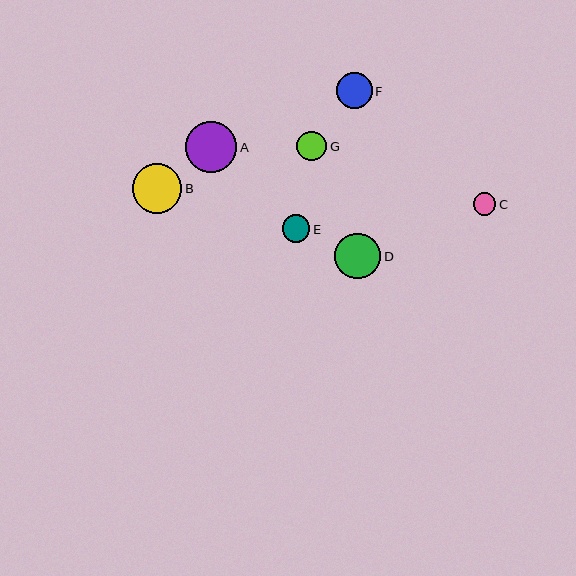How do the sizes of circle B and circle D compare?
Circle B and circle D are approximately the same size.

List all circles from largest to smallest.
From largest to smallest: A, B, D, F, G, E, C.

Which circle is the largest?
Circle A is the largest with a size of approximately 51 pixels.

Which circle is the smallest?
Circle C is the smallest with a size of approximately 23 pixels.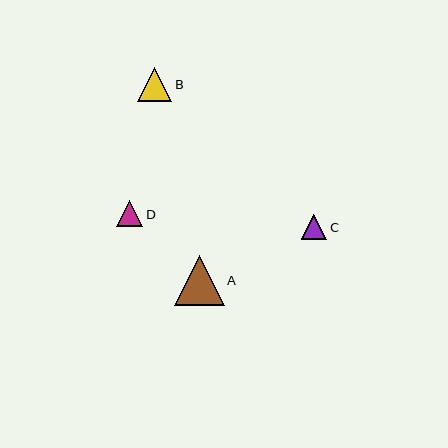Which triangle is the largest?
Triangle A is the largest with a size of approximately 50 pixels.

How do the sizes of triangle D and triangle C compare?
Triangle D and triangle C are approximately the same size.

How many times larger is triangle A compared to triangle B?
Triangle A is approximately 1.5 times the size of triangle B.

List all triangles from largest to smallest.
From largest to smallest: A, B, D, C.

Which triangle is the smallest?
Triangle C is the smallest with a size of approximately 25 pixels.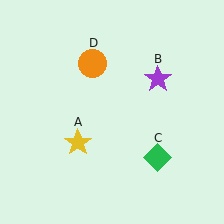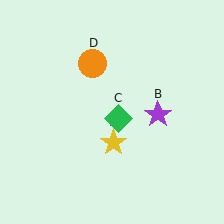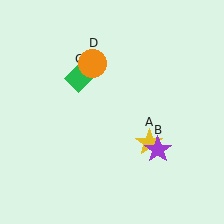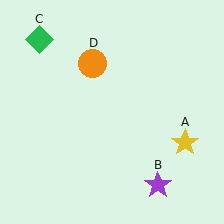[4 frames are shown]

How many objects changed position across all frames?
3 objects changed position: yellow star (object A), purple star (object B), green diamond (object C).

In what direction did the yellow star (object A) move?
The yellow star (object A) moved right.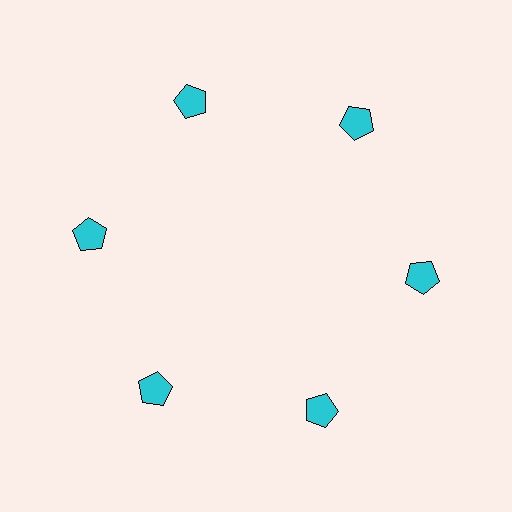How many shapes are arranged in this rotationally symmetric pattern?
There are 6 shapes, arranged in 6 groups of 1.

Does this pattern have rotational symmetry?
Yes, this pattern has 6-fold rotational symmetry. It looks the same after rotating 60 degrees around the center.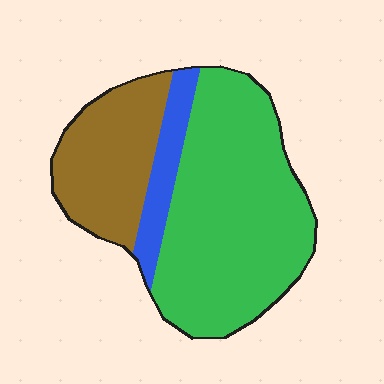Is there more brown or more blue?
Brown.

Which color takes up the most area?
Green, at roughly 60%.